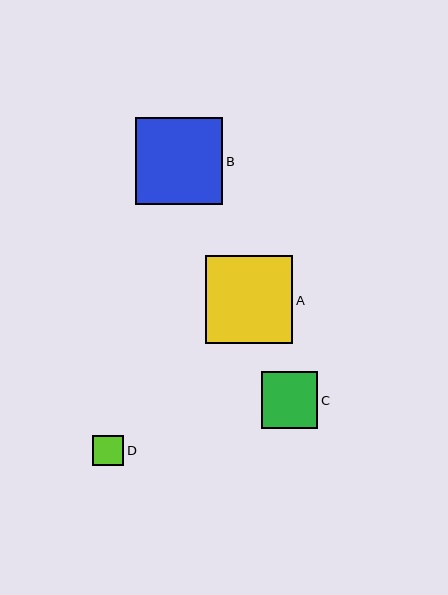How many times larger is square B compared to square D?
Square B is approximately 2.8 times the size of square D.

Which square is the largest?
Square A is the largest with a size of approximately 87 pixels.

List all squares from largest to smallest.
From largest to smallest: A, B, C, D.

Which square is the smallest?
Square D is the smallest with a size of approximately 31 pixels.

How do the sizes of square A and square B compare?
Square A and square B are approximately the same size.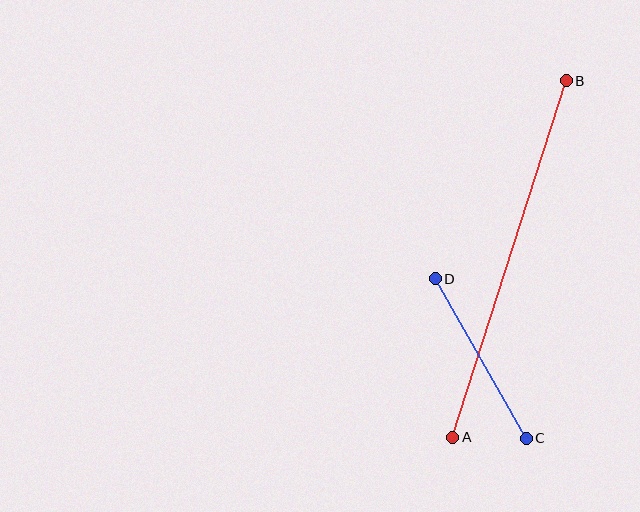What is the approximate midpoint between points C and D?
The midpoint is at approximately (481, 358) pixels.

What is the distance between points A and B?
The distance is approximately 374 pixels.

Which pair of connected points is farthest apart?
Points A and B are farthest apart.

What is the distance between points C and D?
The distance is approximately 184 pixels.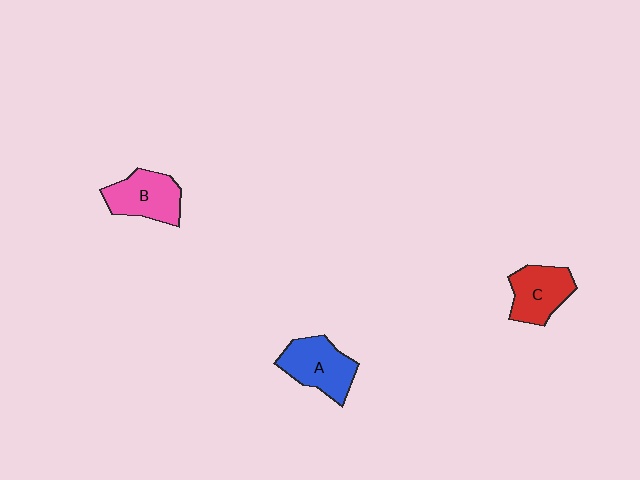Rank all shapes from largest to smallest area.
From largest to smallest: A (blue), B (pink), C (red).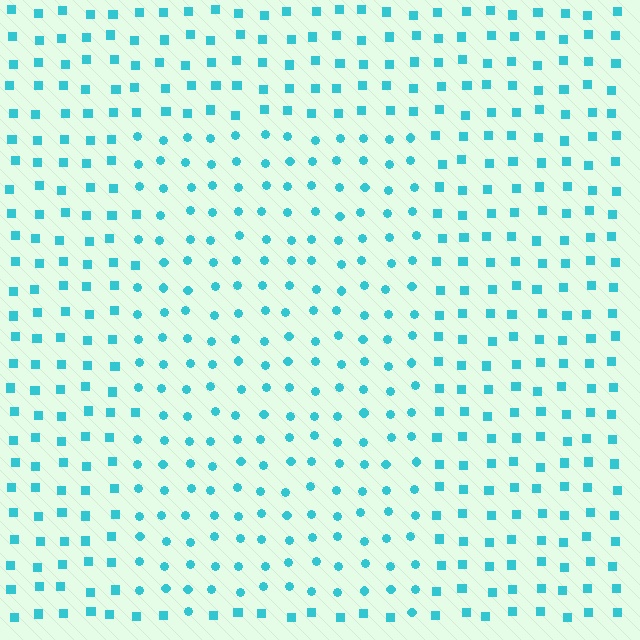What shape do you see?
I see a rectangle.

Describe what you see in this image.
The image is filled with small cyan elements arranged in a uniform grid. A rectangle-shaped region contains circles, while the surrounding area contains squares. The boundary is defined purely by the change in element shape.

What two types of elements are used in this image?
The image uses circles inside the rectangle region and squares outside it.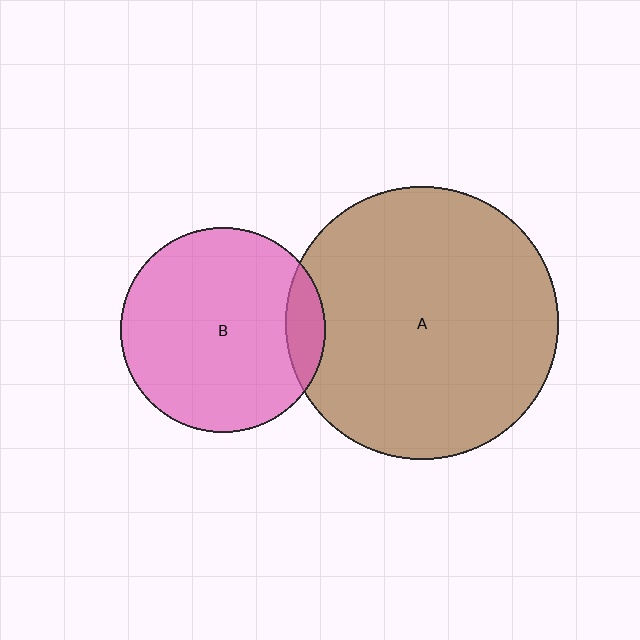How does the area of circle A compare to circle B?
Approximately 1.8 times.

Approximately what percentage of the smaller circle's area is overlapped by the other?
Approximately 10%.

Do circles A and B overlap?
Yes.